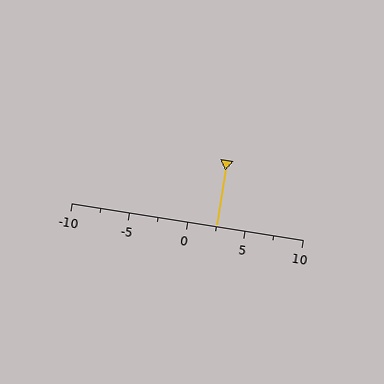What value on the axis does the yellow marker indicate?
The marker indicates approximately 2.5.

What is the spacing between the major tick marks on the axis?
The major ticks are spaced 5 apart.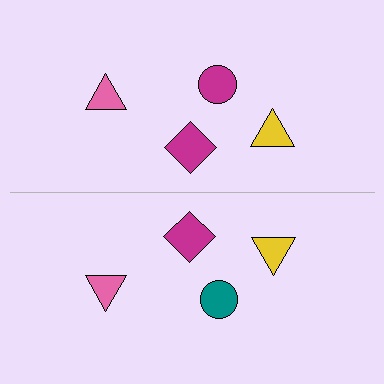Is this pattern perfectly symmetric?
No, the pattern is not perfectly symmetric. The teal circle on the bottom side breaks the symmetry — its mirror counterpart is magenta.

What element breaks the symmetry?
The teal circle on the bottom side breaks the symmetry — its mirror counterpart is magenta.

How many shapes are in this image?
There are 8 shapes in this image.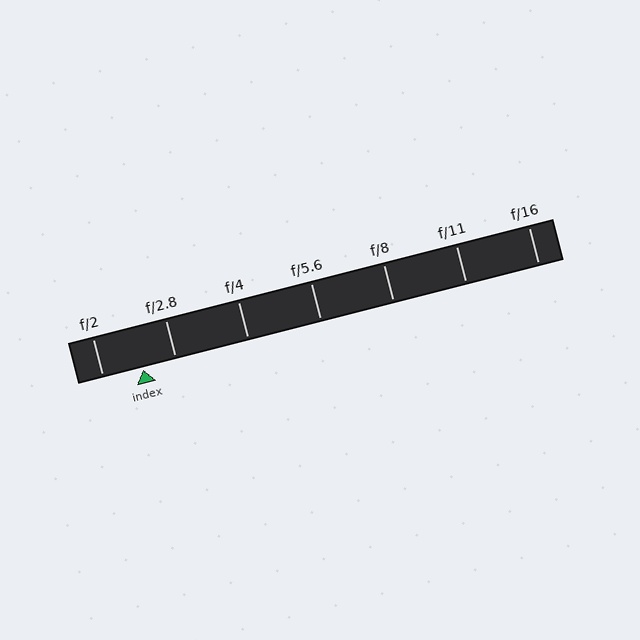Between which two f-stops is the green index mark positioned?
The index mark is between f/2 and f/2.8.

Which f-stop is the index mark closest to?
The index mark is closest to f/2.8.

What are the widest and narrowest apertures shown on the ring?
The widest aperture shown is f/2 and the narrowest is f/16.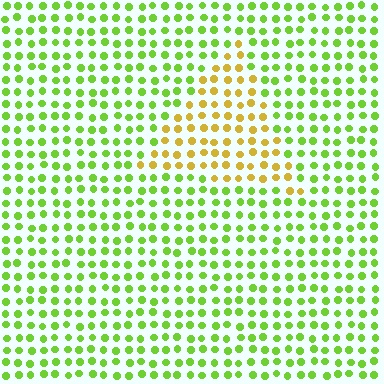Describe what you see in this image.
The image is filled with small lime elements in a uniform arrangement. A triangle-shaped region is visible where the elements are tinted to a slightly different hue, forming a subtle color boundary.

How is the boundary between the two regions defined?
The boundary is defined purely by a slight shift in hue (about 49 degrees). Spacing, size, and orientation are identical on both sides.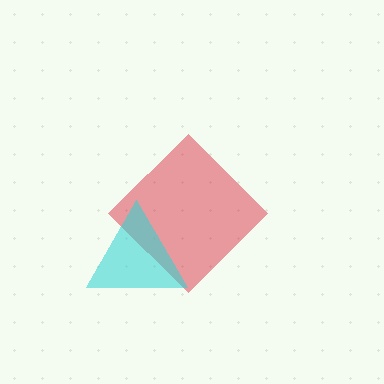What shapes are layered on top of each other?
The layered shapes are: a red diamond, a cyan triangle.